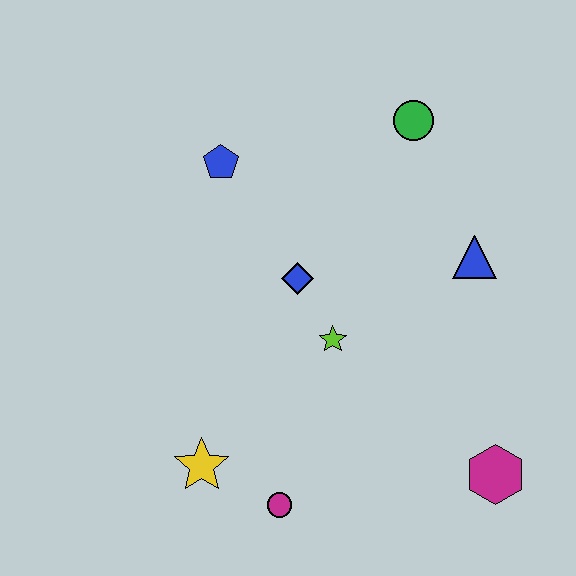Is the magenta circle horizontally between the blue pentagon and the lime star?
Yes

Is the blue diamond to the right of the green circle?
No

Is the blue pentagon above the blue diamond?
Yes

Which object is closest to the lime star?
The blue diamond is closest to the lime star.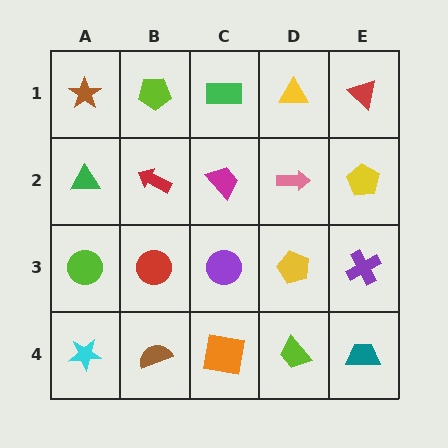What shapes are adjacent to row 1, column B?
A red arrow (row 2, column B), a brown star (row 1, column A), a green rectangle (row 1, column C).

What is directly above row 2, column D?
A yellow triangle.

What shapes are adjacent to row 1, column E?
A yellow pentagon (row 2, column E), a yellow triangle (row 1, column D).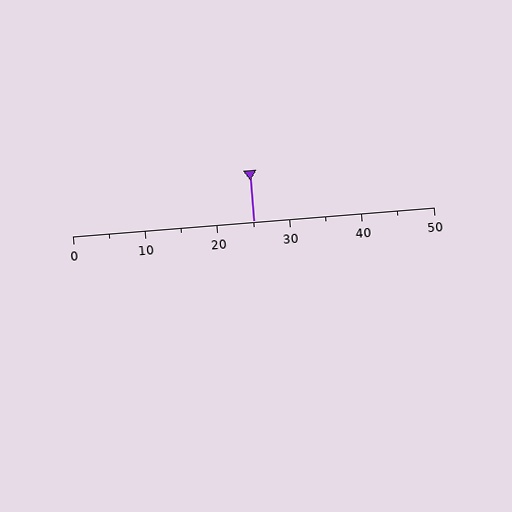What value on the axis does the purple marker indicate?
The marker indicates approximately 25.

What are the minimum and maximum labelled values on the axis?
The axis runs from 0 to 50.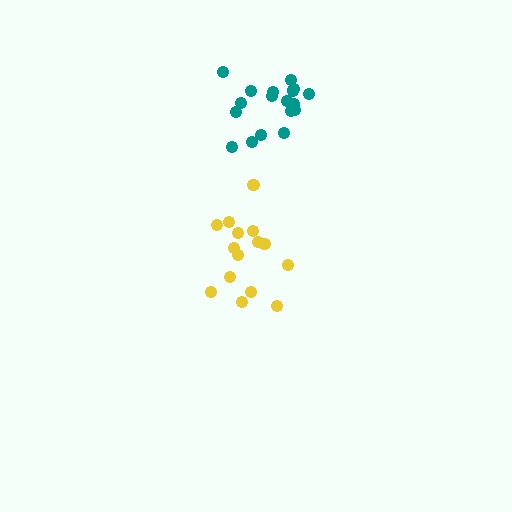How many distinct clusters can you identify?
There are 2 distinct clusters.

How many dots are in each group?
Group 1: 18 dots, Group 2: 15 dots (33 total).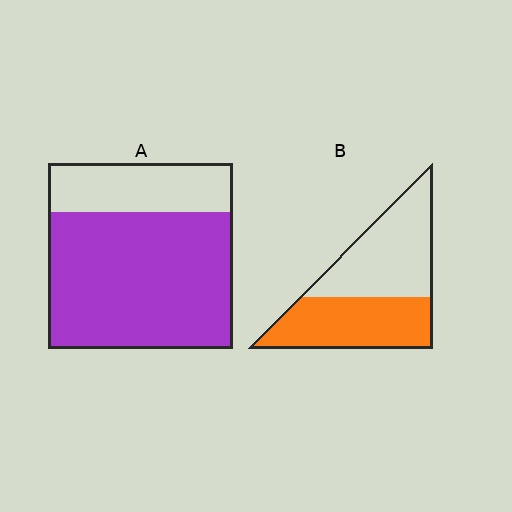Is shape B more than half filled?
Roughly half.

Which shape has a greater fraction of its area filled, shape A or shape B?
Shape A.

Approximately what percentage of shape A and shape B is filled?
A is approximately 75% and B is approximately 50%.